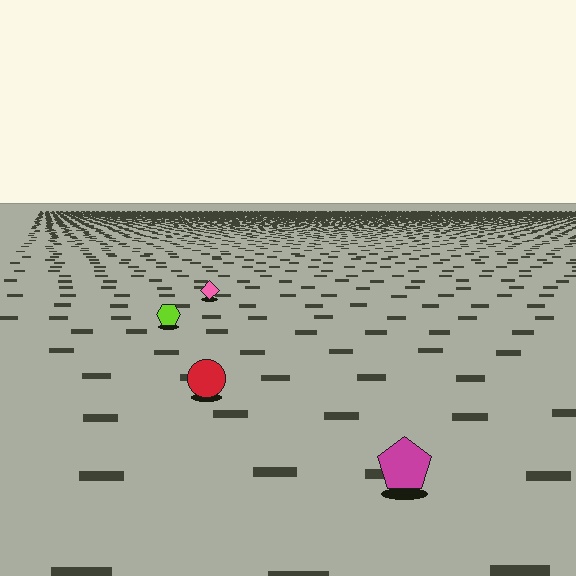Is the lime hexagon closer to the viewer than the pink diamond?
Yes. The lime hexagon is closer — you can tell from the texture gradient: the ground texture is coarser near it.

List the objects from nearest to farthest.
From nearest to farthest: the magenta pentagon, the red circle, the lime hexagon, the pink diamond.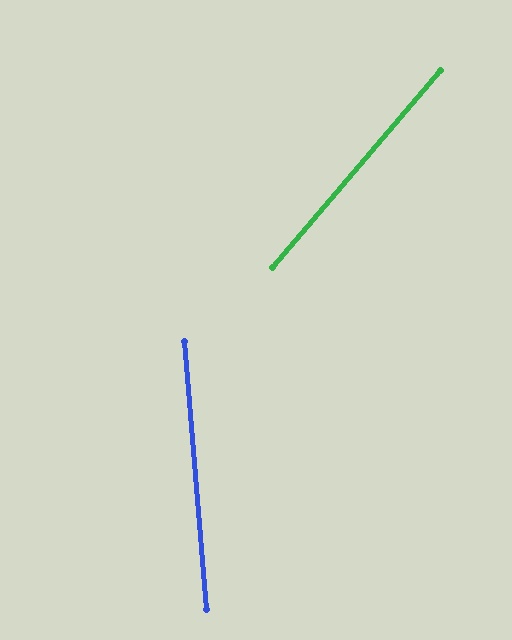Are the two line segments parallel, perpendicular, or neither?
Neither parallel nor perpendicular — they differ by about 45°.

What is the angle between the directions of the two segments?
Approximately 45 degrees.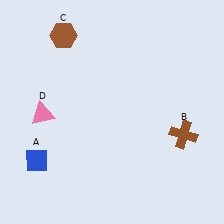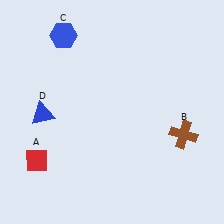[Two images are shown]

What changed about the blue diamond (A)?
In Image 1, A is blue. In Image 2, it changed to red.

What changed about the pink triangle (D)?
In Image 1, D is pink. In Image 2, it changed to blue.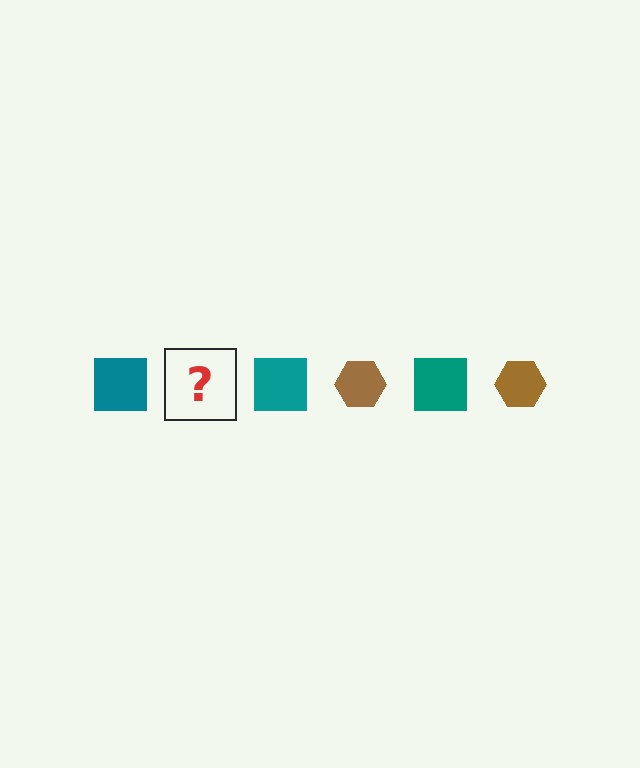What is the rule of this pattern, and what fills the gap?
The rule is that the pattern alternates between teal square and brown hexagon. The gap should be filled with a brown hexagon.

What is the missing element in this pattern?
The missing element is a brown hexagon.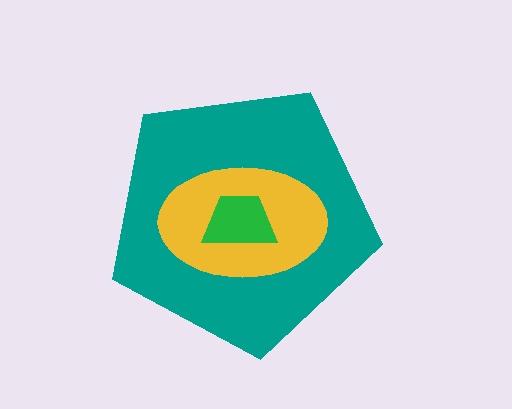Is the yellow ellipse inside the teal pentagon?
Yes.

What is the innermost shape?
The green trapezoid.